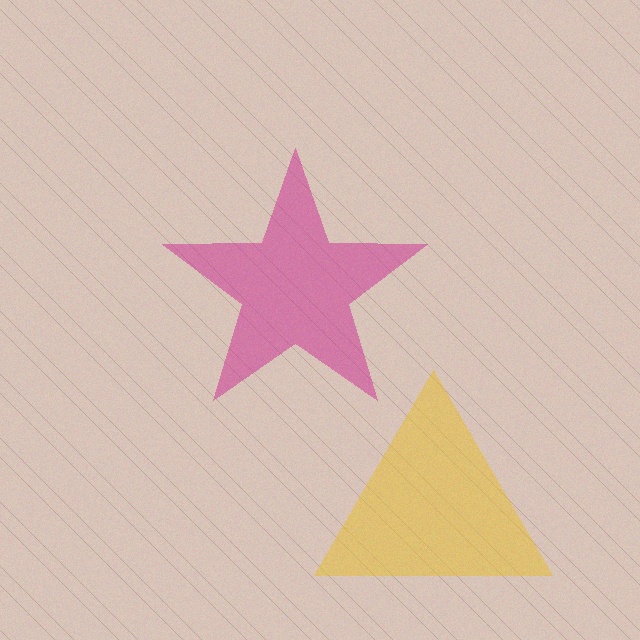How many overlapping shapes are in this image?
There are 2 overlapping shapes in the image.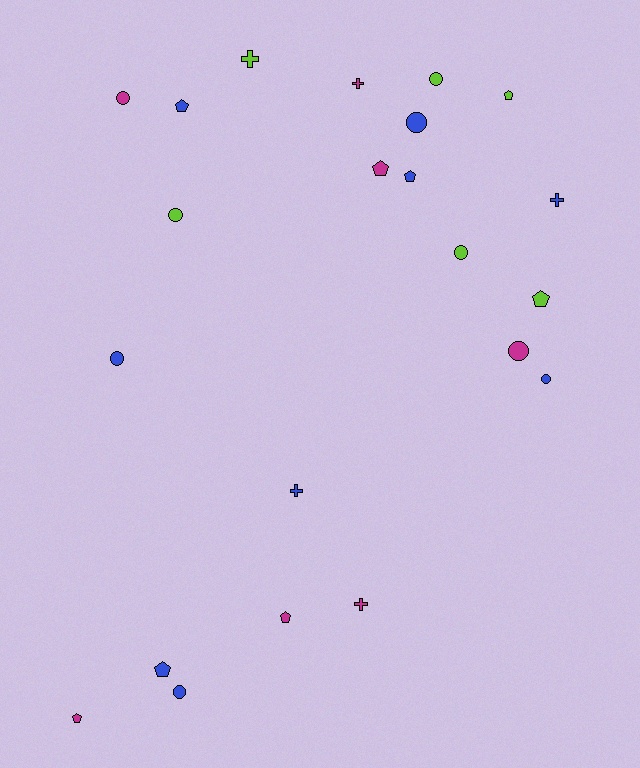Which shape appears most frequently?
Circle, with 9 objects.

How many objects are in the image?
There are 22 objects.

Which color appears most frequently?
Blue, with 9 objects.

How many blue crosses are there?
There are 2 blue crosses.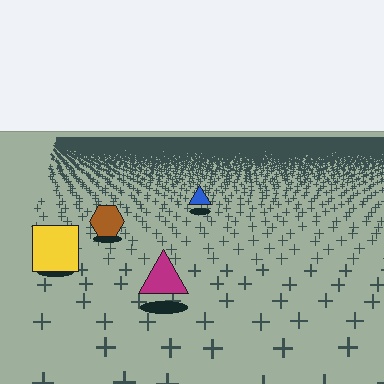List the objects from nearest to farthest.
From nearest to farthest: the magenta triangle, the yellow square, the brown hexagon, the blue triangle.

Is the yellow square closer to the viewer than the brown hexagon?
Yes. The yellow square is closer — you can tell from the texture gradient: the ground texture is coarser near it.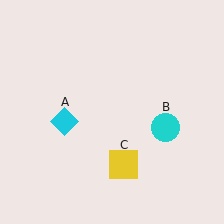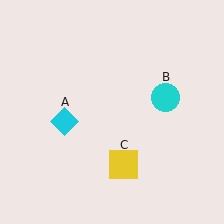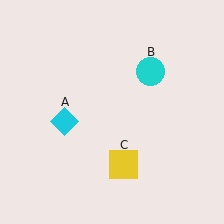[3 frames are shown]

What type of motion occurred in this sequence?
The cyan circle (object B) rotated counterclockwise around the center of the scene.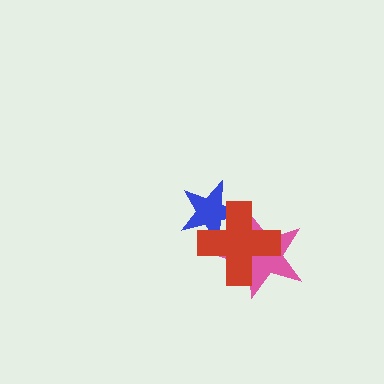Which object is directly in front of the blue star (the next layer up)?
The pink star is directly in front of the blue star.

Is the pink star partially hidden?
Yes, it is partially covered by another shape.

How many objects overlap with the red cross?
2 objects overlap with the red cross.